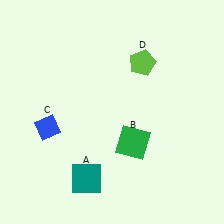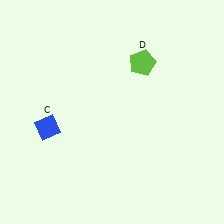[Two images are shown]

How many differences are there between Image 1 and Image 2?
There are 2 differences between the two images.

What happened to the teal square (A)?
The teal square (A) was removed in Image 2. It was in the bottom-left area of Image 1.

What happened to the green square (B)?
The green square (B) was removed in Image 2. It was in the bottom-right area of Image 1.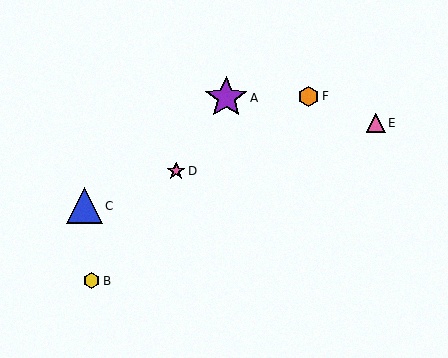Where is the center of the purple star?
The center of the purple star is at (226, 98).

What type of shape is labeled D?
Shape D is a pink star.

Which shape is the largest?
The purple star (labeled A) is the largest.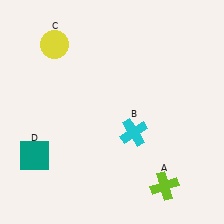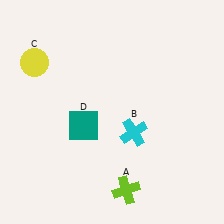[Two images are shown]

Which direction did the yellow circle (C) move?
The yellow circle (C) moved left.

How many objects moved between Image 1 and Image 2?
3 objects moved between the two images.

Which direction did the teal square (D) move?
The teal square (D) moved right.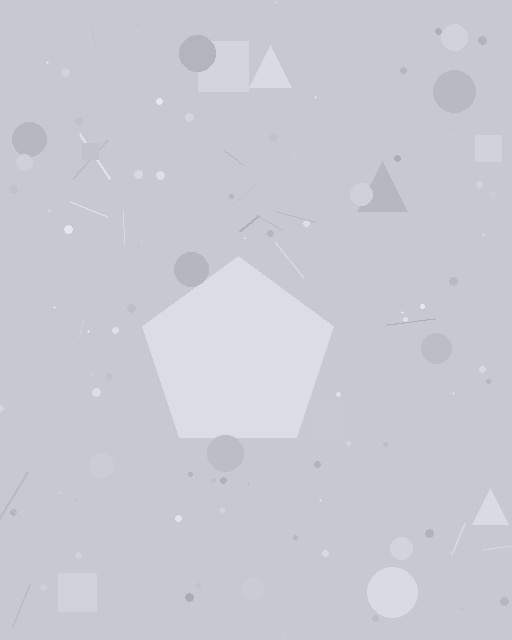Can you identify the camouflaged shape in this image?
The camouflaged shape is a pentagon.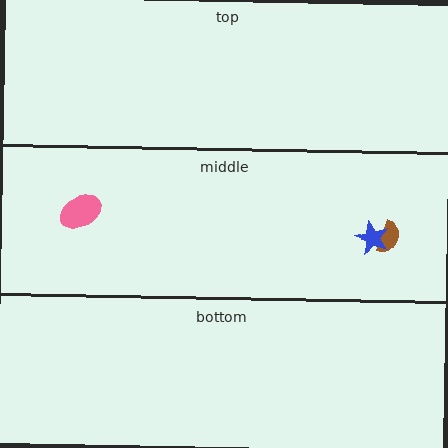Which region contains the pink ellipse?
The middle region.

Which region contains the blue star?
The middle region.